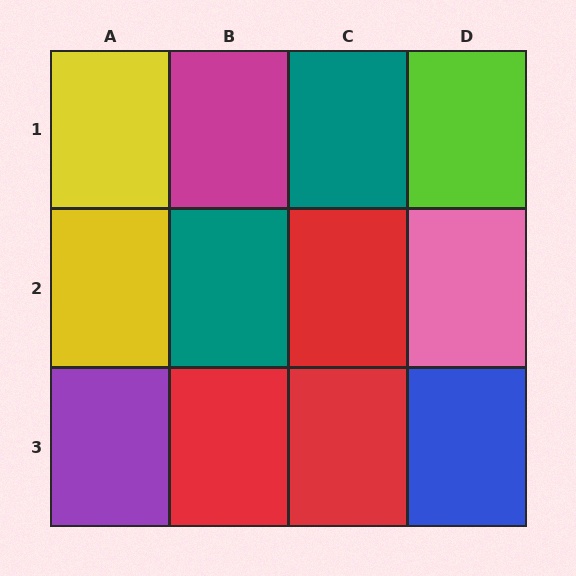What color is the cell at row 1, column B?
Magenta.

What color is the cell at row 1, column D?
Lime.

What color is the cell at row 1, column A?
Yellow.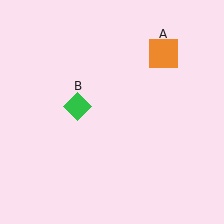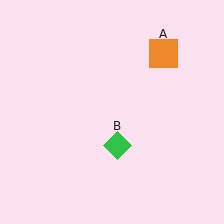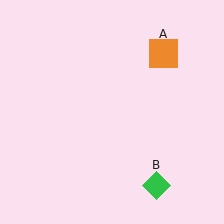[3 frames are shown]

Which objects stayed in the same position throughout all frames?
Orange square (object A) remained stationary.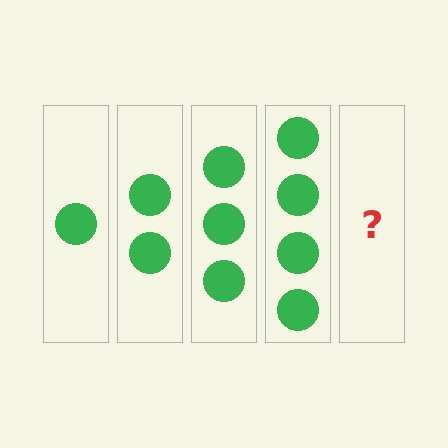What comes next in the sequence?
The next element should be 5 circles.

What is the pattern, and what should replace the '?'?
The pattern is that each step adds one more circle. The '?' should be 5 circles.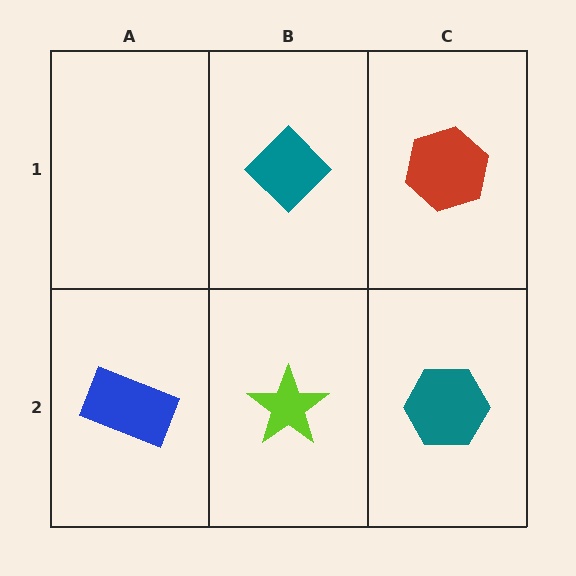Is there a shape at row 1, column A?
No, that cell is empty.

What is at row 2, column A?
A blue rectangle.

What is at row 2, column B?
A lime star.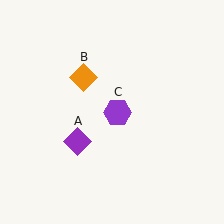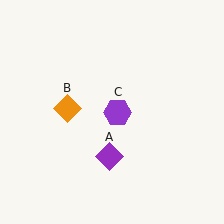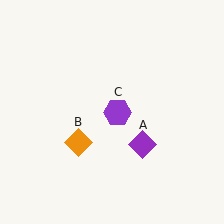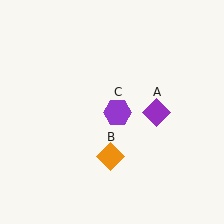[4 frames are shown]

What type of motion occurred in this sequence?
The purple diamond (object A), orange diamond (object B) rotated counterclockwise around the center of the scene.